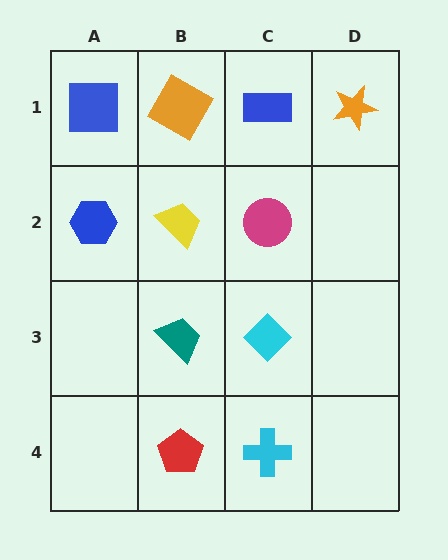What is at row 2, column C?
A magenta circle.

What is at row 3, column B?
A teal trapezoid.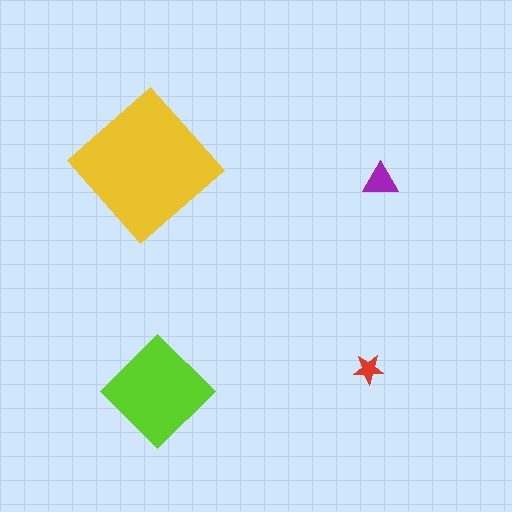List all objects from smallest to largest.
The red star, the purple triangle, the lime diamond, the yellow diamond.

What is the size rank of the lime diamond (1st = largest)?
2nd.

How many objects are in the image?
There are 4 objects in the image.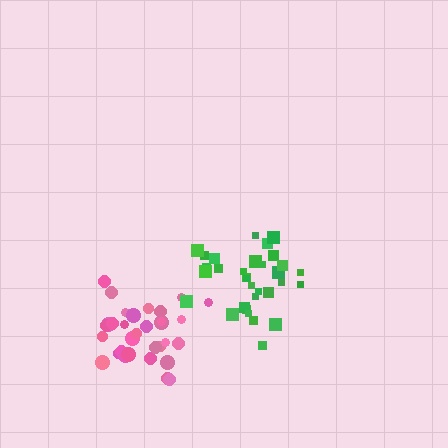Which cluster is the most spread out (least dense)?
Green.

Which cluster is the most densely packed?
Pink.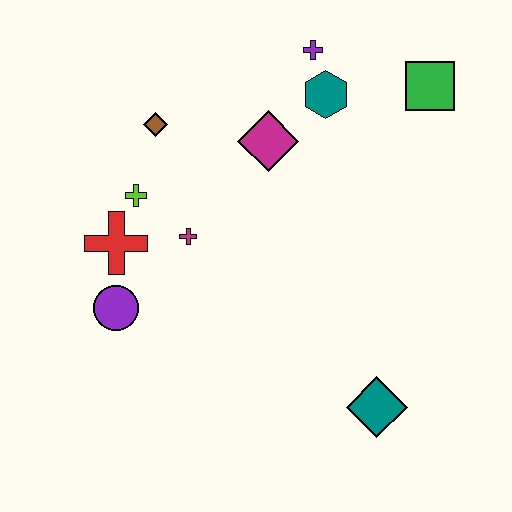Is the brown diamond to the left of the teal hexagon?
Yes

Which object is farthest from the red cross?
The green square is farthest from the red cross.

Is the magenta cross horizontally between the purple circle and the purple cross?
Yes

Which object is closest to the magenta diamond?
The teal hexagon is closest to the magenta diamond.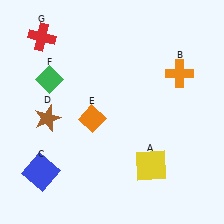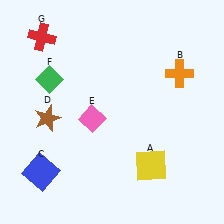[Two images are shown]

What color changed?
The diamond (E) changed from orange in Image 1 to pink in Image 2.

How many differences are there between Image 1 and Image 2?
There is 1 difference between the two images.